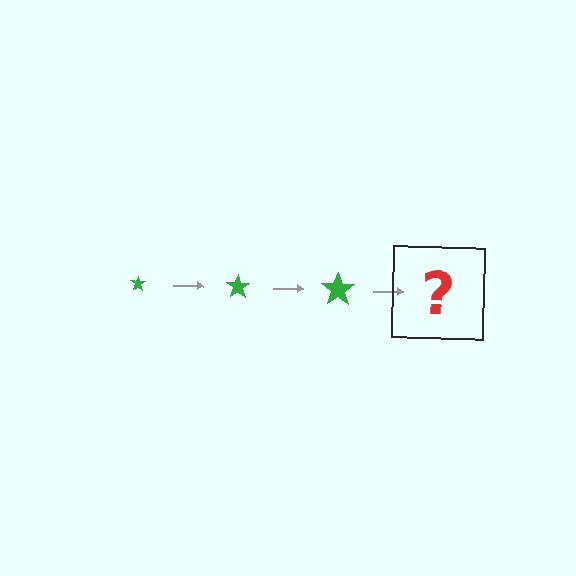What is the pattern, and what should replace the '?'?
The pattern is that the star gets progressively larger each step. The '?' should be a green star, larger than the previous one.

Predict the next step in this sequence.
The next step is a green star, larger than the previous one.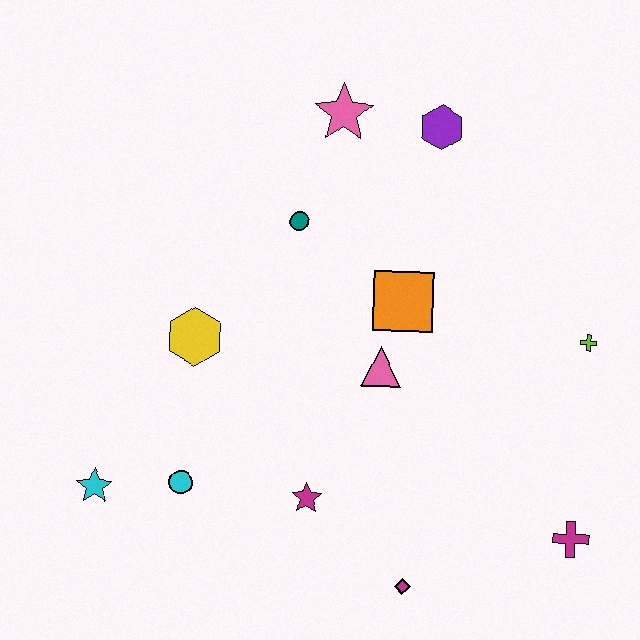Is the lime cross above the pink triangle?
Yes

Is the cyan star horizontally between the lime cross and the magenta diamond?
No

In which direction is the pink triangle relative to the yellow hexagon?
The pink triangle is to the right of the yellow hexagon.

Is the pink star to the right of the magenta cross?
No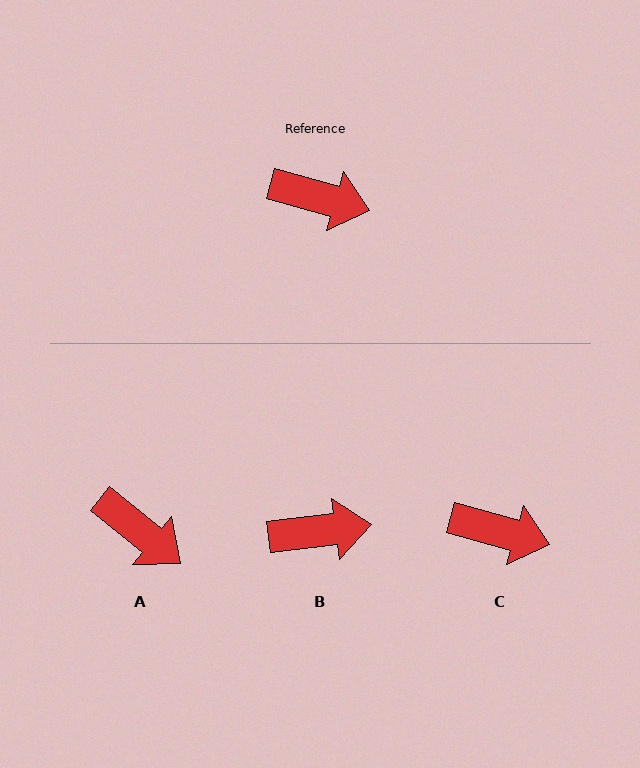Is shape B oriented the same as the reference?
No, it is off by about 22 degrees.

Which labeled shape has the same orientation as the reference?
C.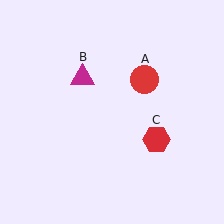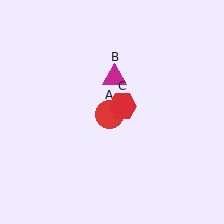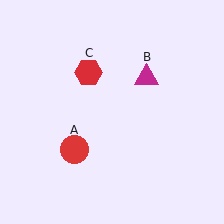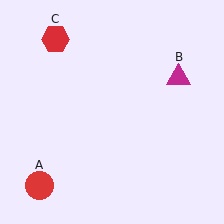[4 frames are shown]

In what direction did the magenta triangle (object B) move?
The magenta triangle (object B) moved right.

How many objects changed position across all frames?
3 objects changed position: red circle (object A), magenta triangle (object B), red hexagon (object C).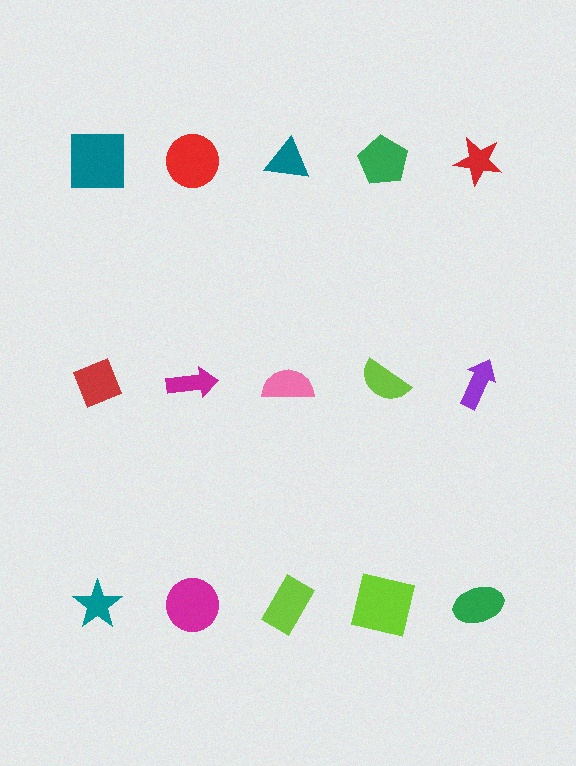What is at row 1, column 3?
A teal triangle.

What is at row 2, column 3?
A pink semicircle.